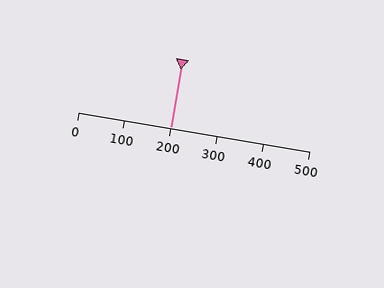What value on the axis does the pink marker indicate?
The marker indicates approximately 200.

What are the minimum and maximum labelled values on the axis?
The axis runs from 0 to 500.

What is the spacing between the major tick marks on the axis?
The major ticks are spaced 100 apart.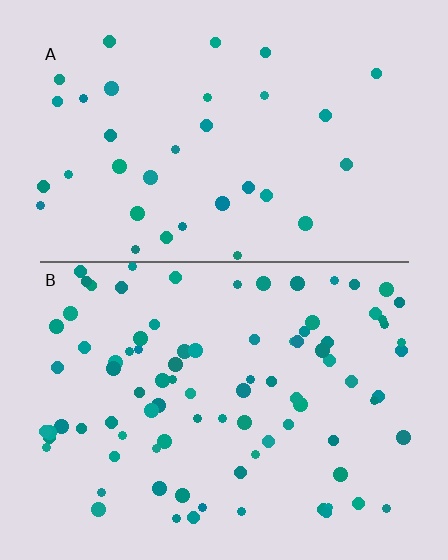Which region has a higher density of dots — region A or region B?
B (the bottom).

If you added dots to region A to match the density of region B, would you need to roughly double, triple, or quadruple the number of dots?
Approximately triple.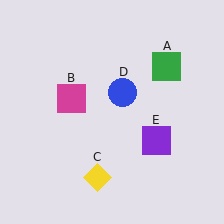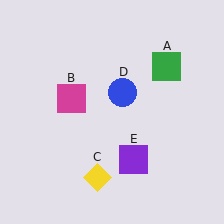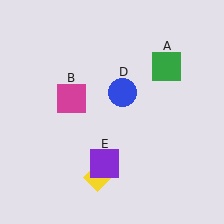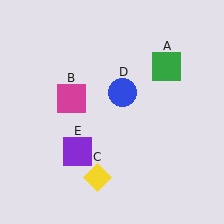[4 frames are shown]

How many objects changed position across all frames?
1 object changed position: purple square (object E).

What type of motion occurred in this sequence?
The purple square (object E) rotated clockwise around the center of the scene.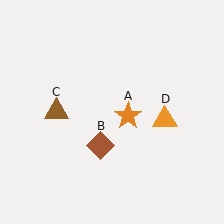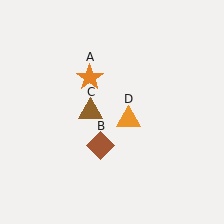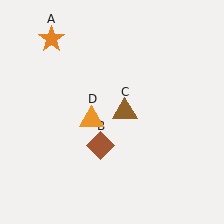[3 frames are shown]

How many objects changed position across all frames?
3 objects changed position: orange star (object A), brown triangle (object C), orange triangle (object D).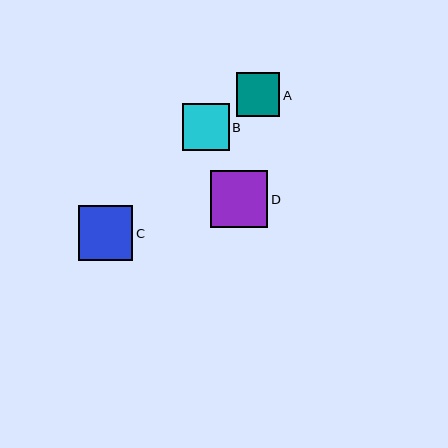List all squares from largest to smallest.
From largest to smallest: D, C, B, A.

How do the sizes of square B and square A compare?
Square B and square A are approximately the same size.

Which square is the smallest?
Square A is the smallest with a size of approximately 44 pixels.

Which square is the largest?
Square D is the largest with a size of approximately 57 pixels.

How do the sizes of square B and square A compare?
Square B and square A are approximately the same size.